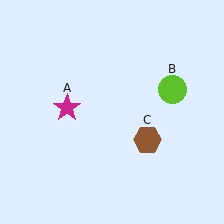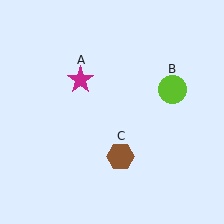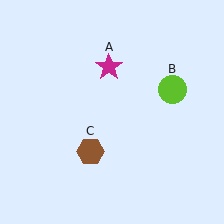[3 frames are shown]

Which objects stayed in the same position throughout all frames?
Lime circle (object B) remained stationary.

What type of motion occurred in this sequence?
The magenta star (object A), brown hexagon (object C) rotated clockwise around the center of the scene.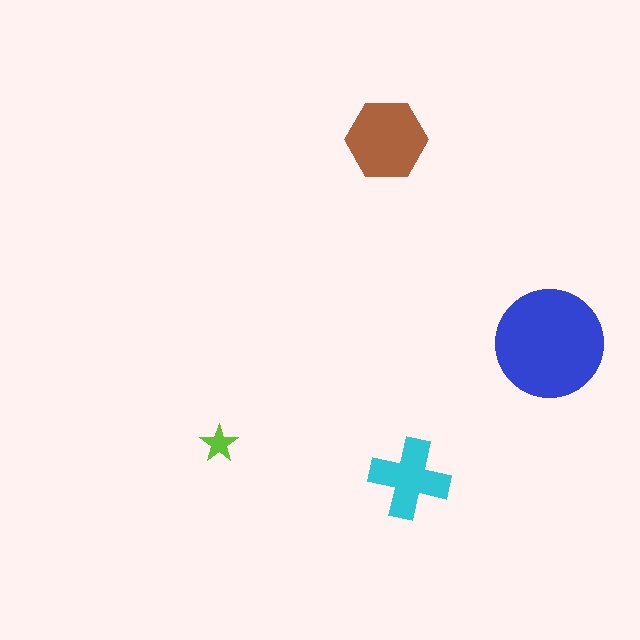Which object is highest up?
The brown hexagon is topmost.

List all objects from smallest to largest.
The lime star, the cyan cross, the brown hexagon, the blue circle.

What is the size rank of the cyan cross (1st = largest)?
3rd.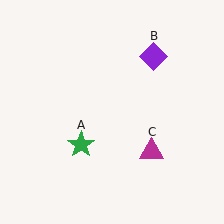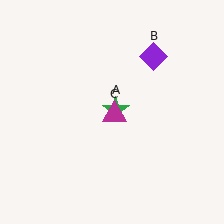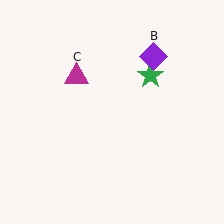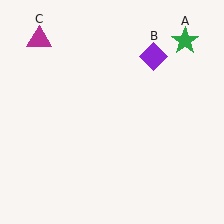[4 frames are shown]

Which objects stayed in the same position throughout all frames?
Purple diamond (object B) remained stationary.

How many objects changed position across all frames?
2 objects changed position: green star (object A), magenta triangle (object C).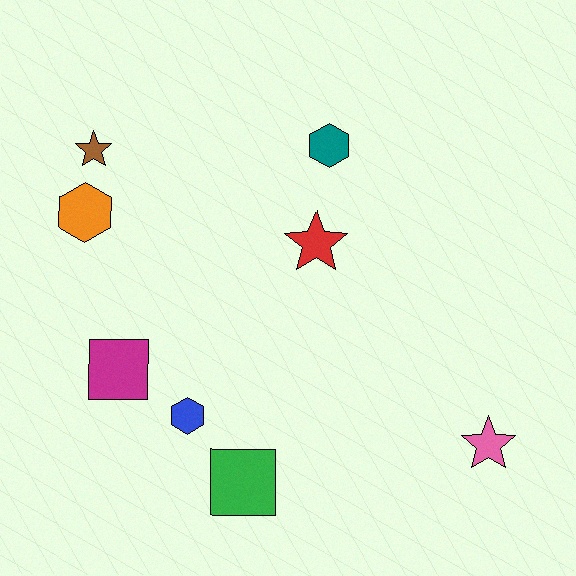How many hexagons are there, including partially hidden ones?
There are 3 hexagons.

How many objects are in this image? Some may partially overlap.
There are 8 objects.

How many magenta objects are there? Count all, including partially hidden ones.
There is 1 magenta object.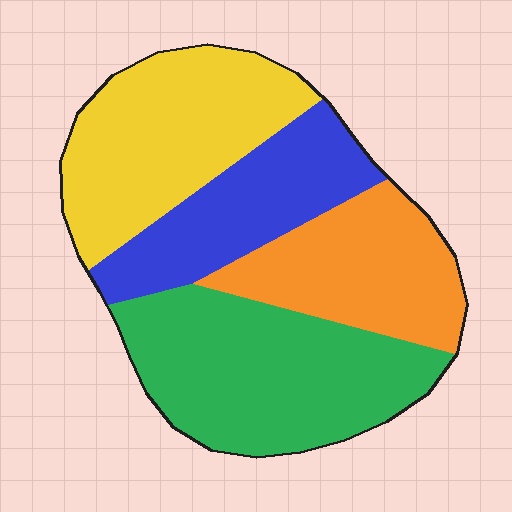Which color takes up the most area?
Green, at roughly 30%.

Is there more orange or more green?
Green.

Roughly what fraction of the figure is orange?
Orange takes up between a sixth and a third of the figure.